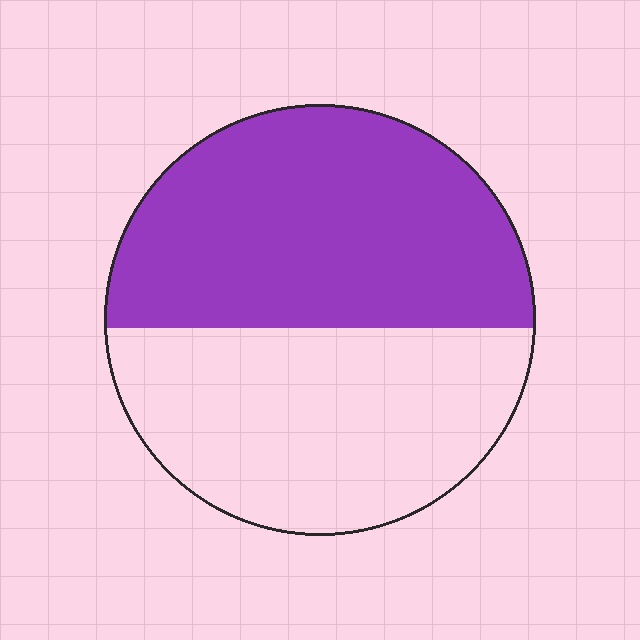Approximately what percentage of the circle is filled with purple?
Approximately 50%.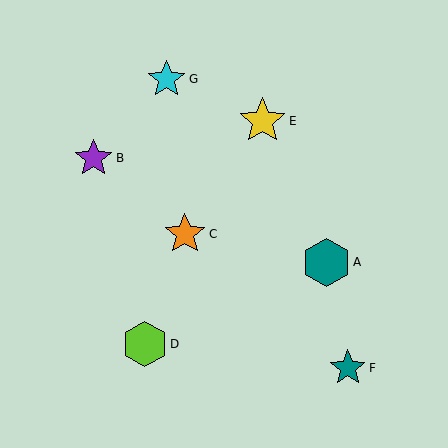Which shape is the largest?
The teal hexagon (labeled A) is the largest.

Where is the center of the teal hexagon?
The center of the teal hexagon is at (326, 262).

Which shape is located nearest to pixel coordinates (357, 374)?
The teal star (labeled F) at (348, 368) is nearest to that location.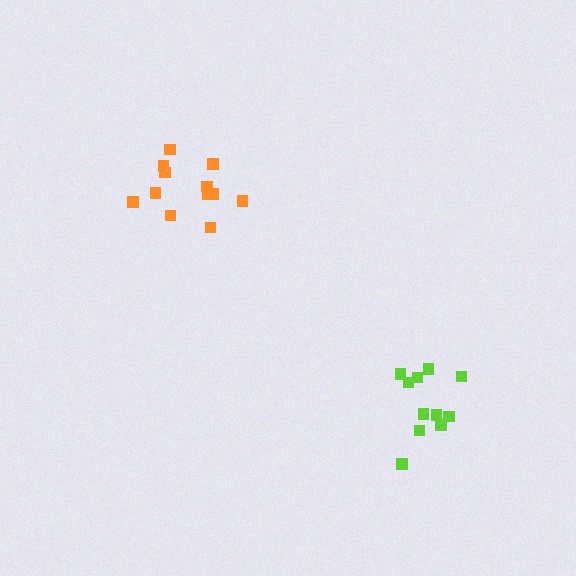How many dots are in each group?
Group 1: 11 dots, Group 2: 12 dots (23 total).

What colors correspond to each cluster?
The clusters are colored: lime, orange.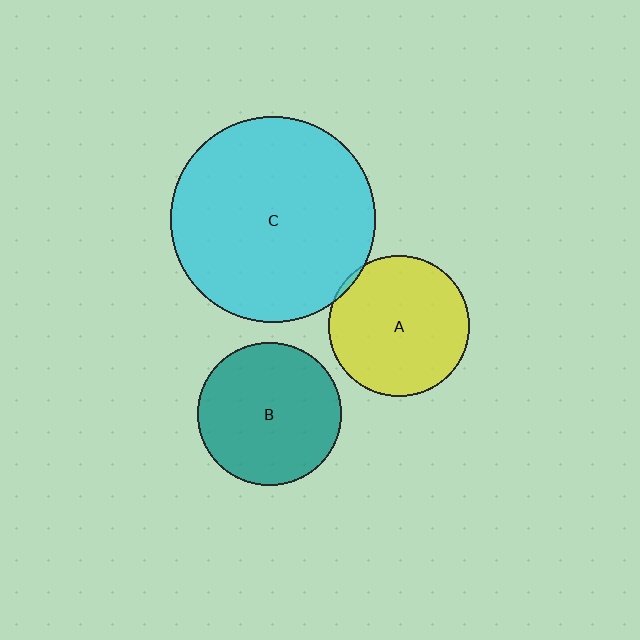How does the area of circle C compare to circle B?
Approximately 2.0 times.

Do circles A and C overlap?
Yes.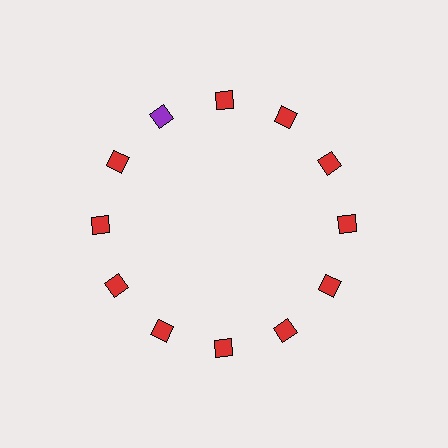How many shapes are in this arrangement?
There are 12 shapes arranged in a ring pattern.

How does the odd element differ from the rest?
It has a different color: purple instead of red.